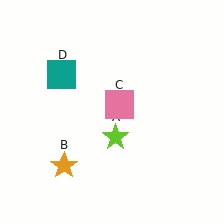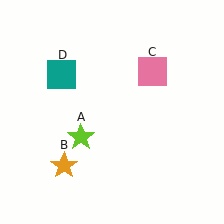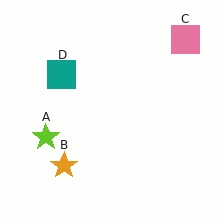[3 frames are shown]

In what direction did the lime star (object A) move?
The lime star (object A) moved left.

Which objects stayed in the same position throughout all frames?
Orange star (object B) and teal square (object D) remained stationary.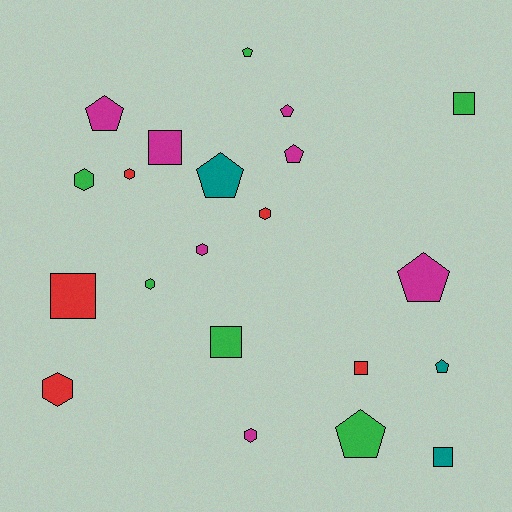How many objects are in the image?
There are 21 objects.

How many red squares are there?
There are 2 red squares.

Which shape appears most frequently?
Pentagon, with 8 objects.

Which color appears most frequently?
Magenta, with 7 objects.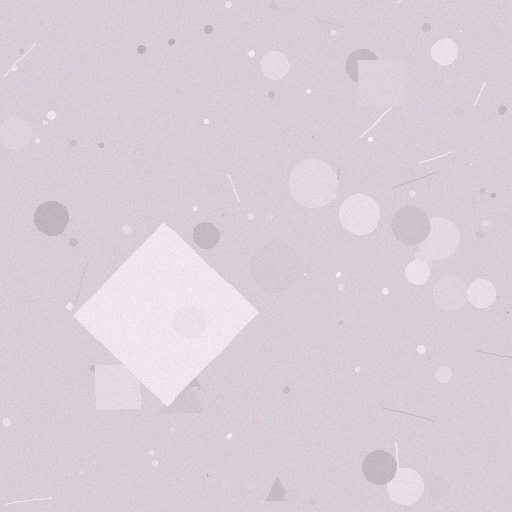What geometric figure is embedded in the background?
A diamond is embedded in the background.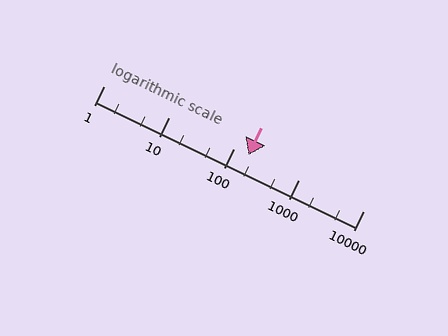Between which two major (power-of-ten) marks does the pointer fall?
The pointer is between 100 and 1000.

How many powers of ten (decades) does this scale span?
The scale spans 4 decades, from 1 to 10000.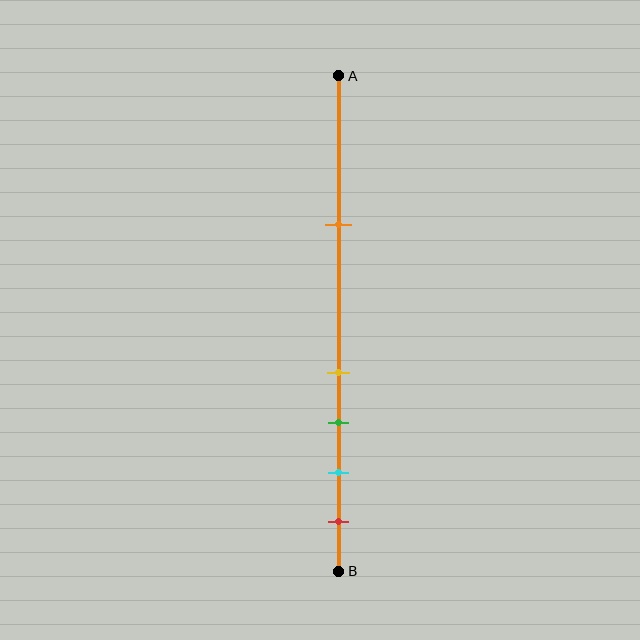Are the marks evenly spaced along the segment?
No, the marks are not evenly spaced.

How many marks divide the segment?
There are 5 marks dividing the segment.